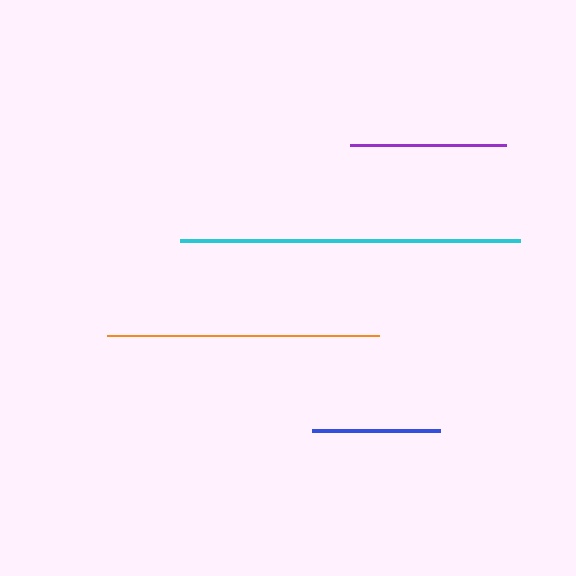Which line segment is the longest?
The cyan line is the longest at approximately 340 pixels.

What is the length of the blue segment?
The blue segment is approximately 127 pixels long.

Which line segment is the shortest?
The blue line is the shortest at approximately 127 pixels.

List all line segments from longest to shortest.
From longest to shortest: cyan, orange, purple, blue.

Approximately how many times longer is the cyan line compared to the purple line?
The cyan line is approximately 2.2 times the length of the purple line.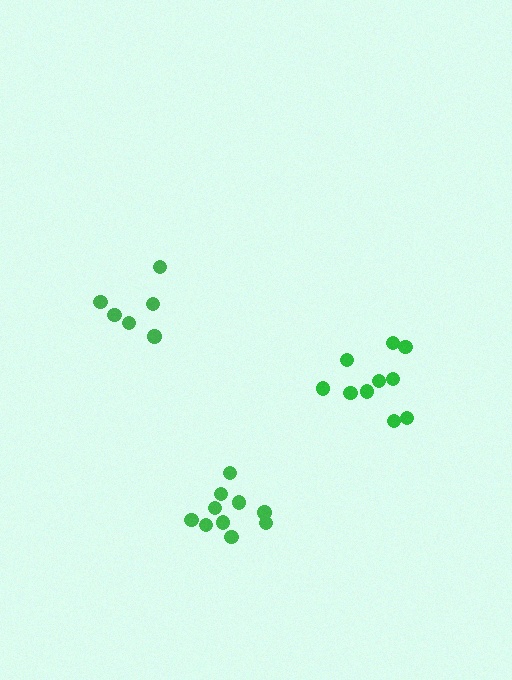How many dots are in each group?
Group 1: 6 dots, Group 2: 10 dots, Group 3: 10 dots (26 total).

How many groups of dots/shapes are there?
There are 3 groups.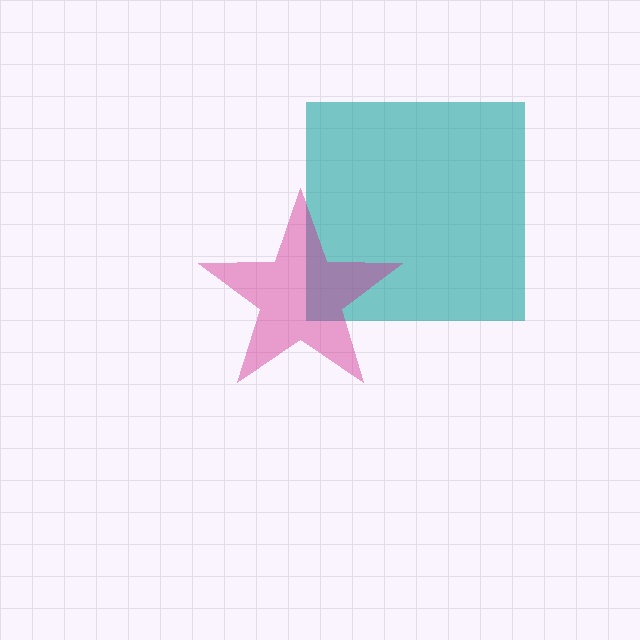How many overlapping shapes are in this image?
There are 2 overlapping shapes in the image.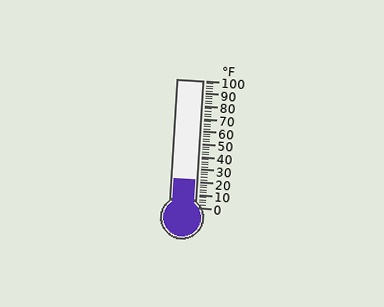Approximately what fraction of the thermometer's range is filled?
The thermometer is filled to approximately 20% of its range.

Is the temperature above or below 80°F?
The temperature is below 80°F.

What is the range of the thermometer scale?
The thermometer scale ranges from 0°F to 100°F.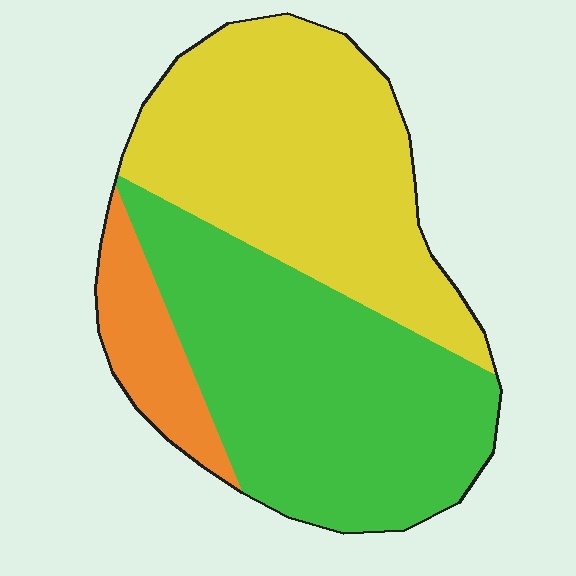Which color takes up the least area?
Orange, at roughly 10%.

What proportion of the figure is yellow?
Yellow takes up about two fifths (2/5) of the figure.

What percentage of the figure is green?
Green takes up between a third and a half of the figure.